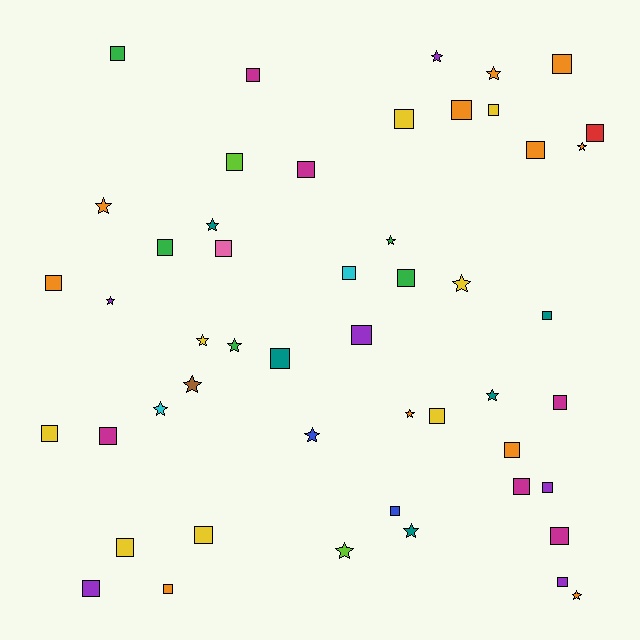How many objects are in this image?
There are 50 objects.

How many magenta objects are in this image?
There are 6 magenta objects.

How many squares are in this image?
There are 32 squares.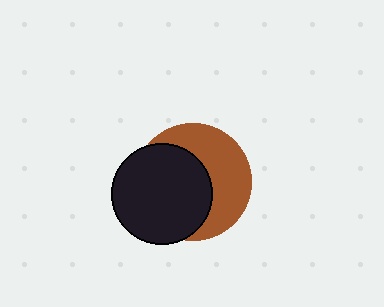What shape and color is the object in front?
The object in front is a black circle.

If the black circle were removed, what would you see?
You would see the complete brown circle.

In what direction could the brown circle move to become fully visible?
The brown circle could move right. That would shift it out from behind the black circle entirely.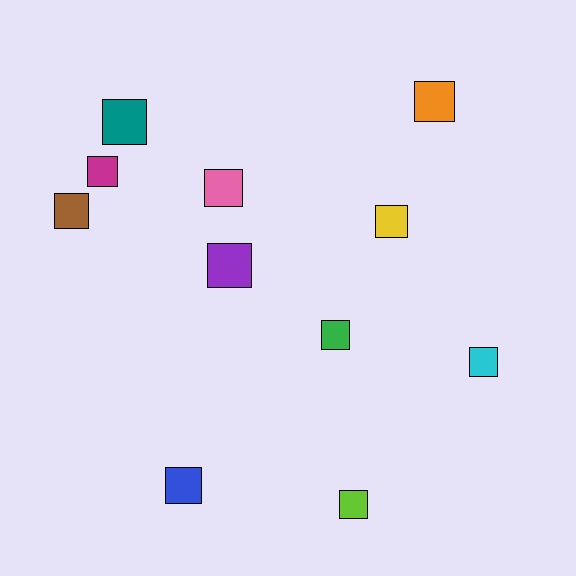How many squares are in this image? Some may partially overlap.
There are 11 squares.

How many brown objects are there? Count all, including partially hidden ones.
There is 1 brown object.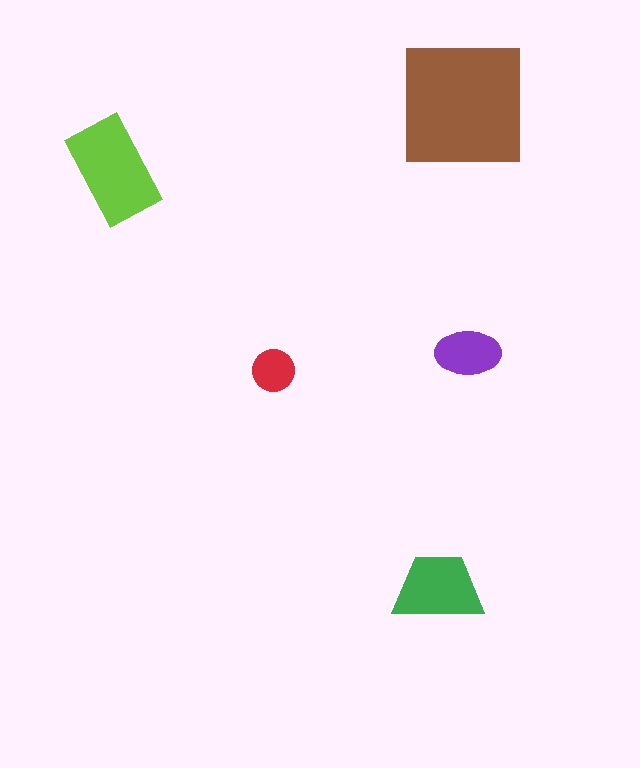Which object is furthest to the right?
The purple ellipse is rightmost.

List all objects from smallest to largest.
The red circle, the purple ellipse, the green trapezoid, the lime rectangle, the brown square.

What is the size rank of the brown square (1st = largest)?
1st.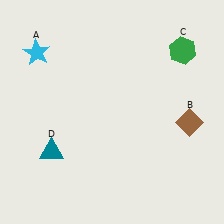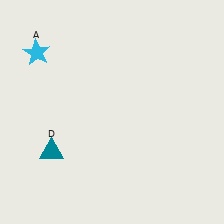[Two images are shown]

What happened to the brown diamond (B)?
The brown diamond (B) was removed in Image 2. It was in the bottom-right area of Image 1.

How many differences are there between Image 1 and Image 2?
There are 2 differences between the two images.